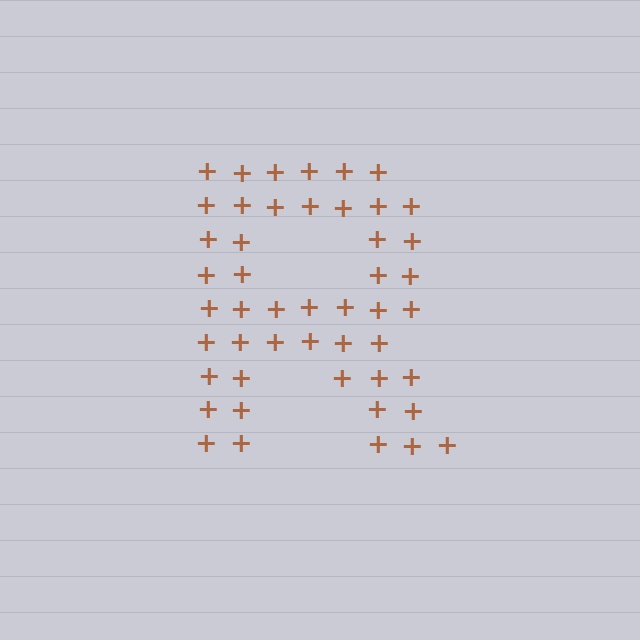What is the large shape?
The large shape is the letter R.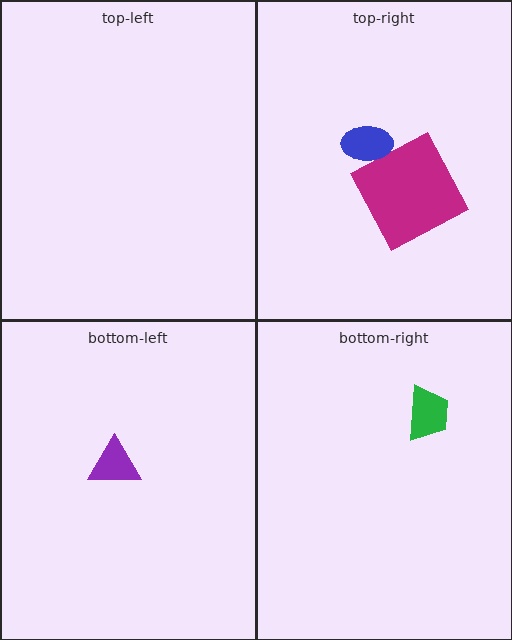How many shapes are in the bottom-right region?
1.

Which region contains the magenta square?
The top-right region.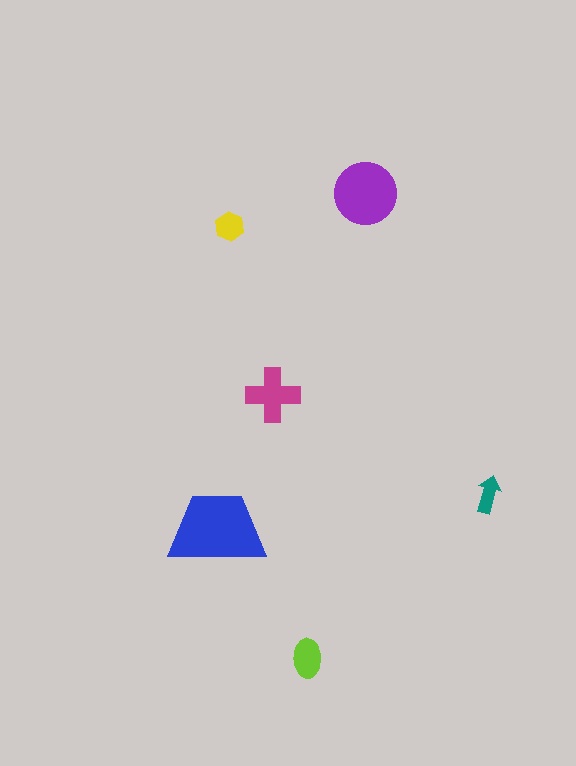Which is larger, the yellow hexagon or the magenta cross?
The magenta cross.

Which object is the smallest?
The teal arrow.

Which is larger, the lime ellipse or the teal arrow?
The lime ellipse.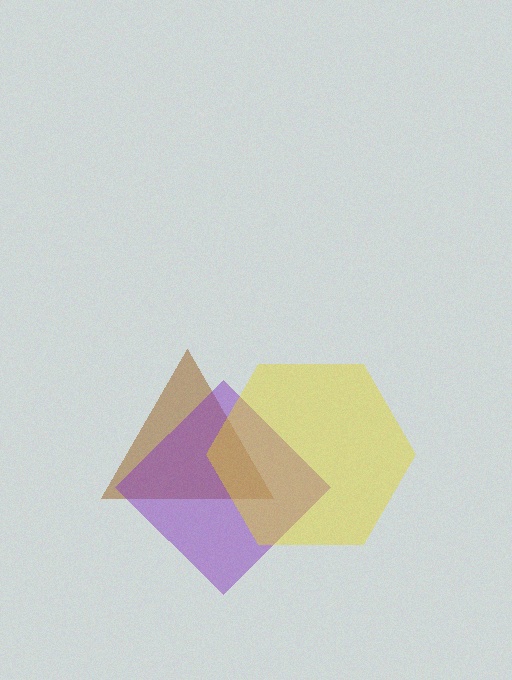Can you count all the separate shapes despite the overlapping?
Yes, there are 3 separate shapes.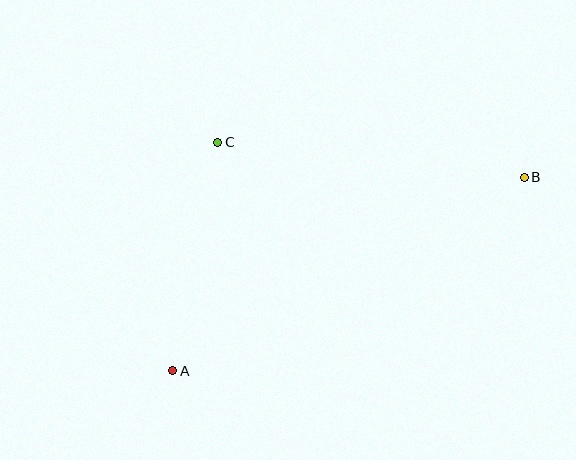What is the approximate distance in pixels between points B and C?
The distance between B and C is approximately 309 pixels.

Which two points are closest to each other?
Points A and C are closest to each other.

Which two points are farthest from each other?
Points A and B are farthest from each other.